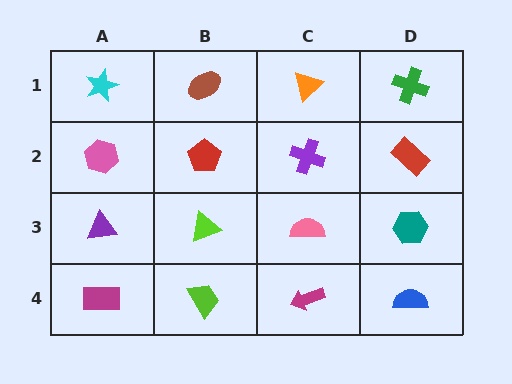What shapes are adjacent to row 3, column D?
A red rectangle (row 2, column D), a blue semicircle (row 4, column D), a pink semicircle (row 3, column C).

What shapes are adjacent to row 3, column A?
A pink hexagon (row 2, column A), a magenta rectangle (row 4, column A), a lime triangle (row 3, column B).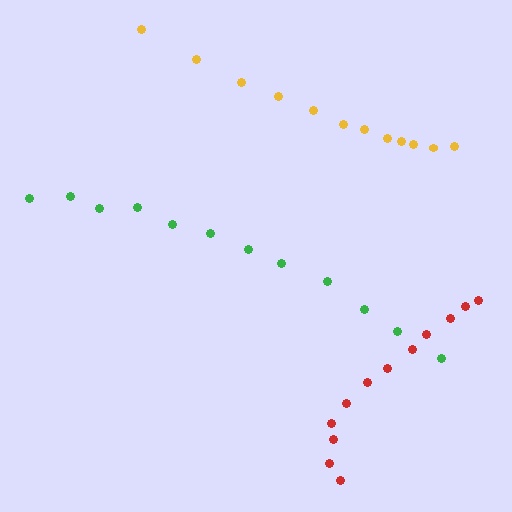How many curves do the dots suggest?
There are 3 distinct paths.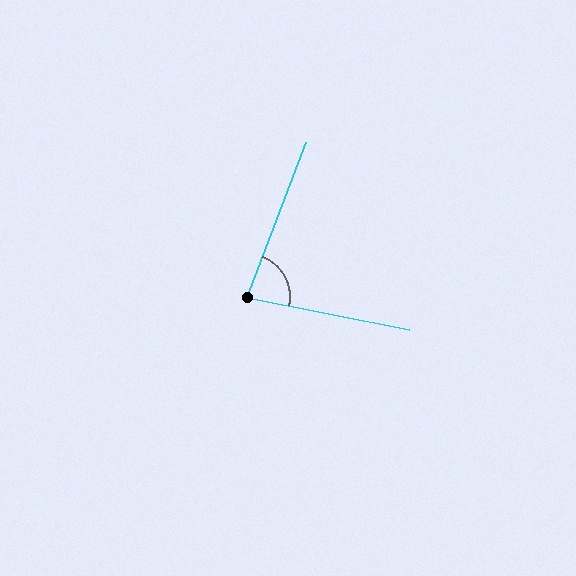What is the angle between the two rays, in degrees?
Approximately 81 degrees.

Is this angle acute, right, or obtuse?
It is acute.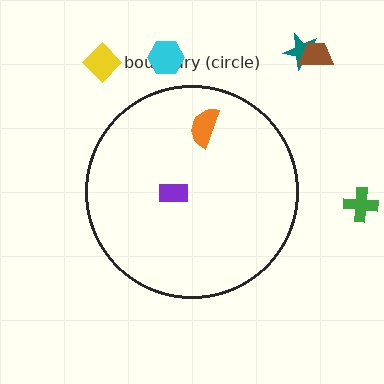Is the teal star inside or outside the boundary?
Outside.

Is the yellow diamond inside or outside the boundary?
Outside.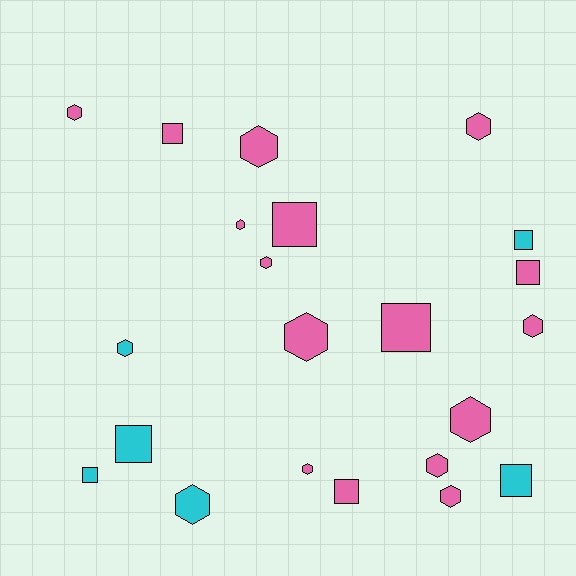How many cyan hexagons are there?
There are 2 cyan hexagons.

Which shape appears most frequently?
Hexagon, with 13 objects.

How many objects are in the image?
There are 22 objects.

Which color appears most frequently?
Pink, with 16 objects.